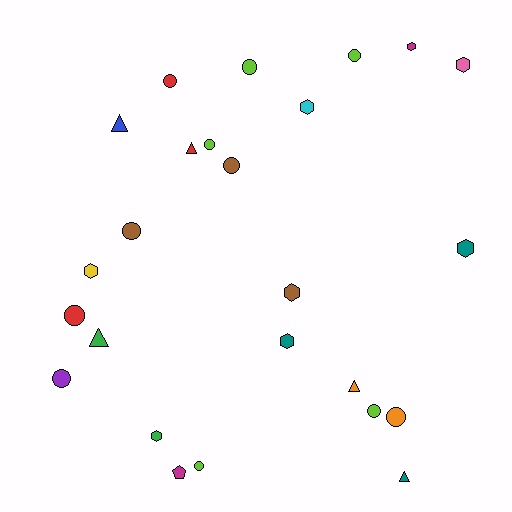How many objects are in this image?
There are 25 objects.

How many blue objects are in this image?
There is 1 blue object.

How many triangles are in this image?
There are 5 triangles.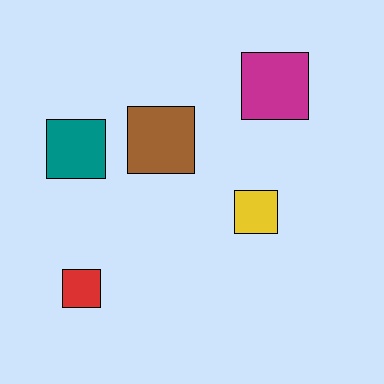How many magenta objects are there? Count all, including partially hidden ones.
There is 1 magenta object.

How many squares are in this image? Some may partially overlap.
There are 5 squares.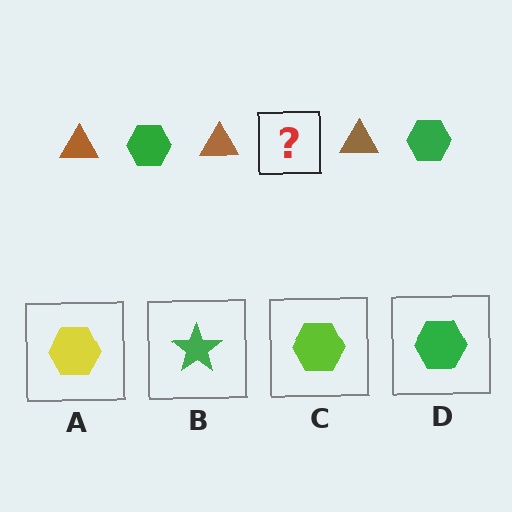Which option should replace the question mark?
Option D.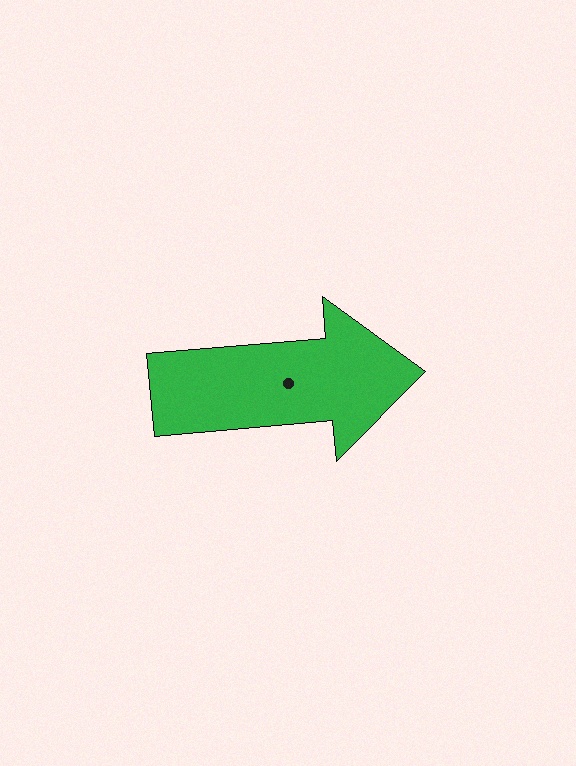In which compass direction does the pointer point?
East.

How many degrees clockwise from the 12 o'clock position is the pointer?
Approximately 85 degrees.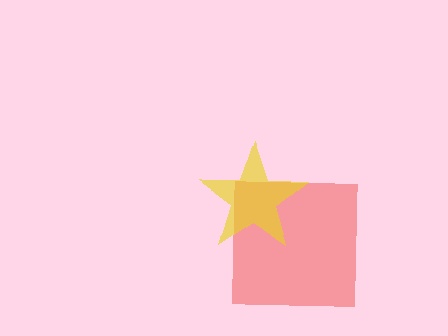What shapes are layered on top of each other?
The layered shapes are: a red square, a yellow star.